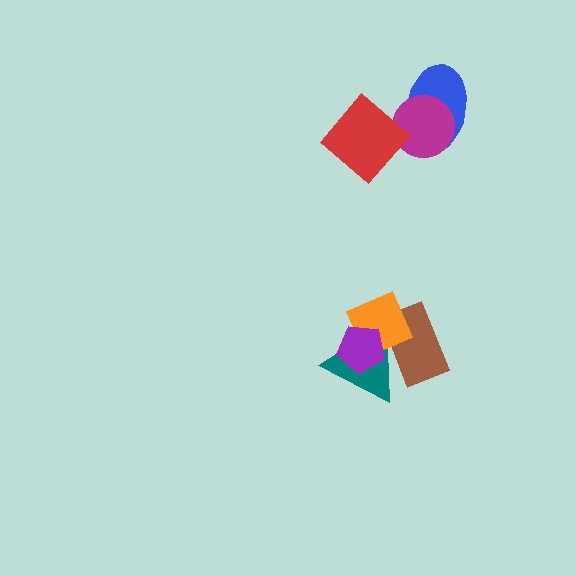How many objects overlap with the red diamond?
2 objects overlap with the red diamond.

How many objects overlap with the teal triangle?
3 objects overlap with the teal triangle.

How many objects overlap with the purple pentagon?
3 objects overlap with the purple pentagon.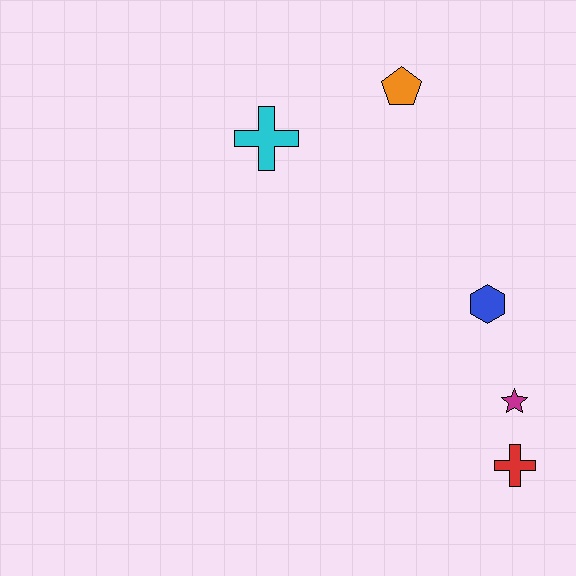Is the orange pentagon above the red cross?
Yes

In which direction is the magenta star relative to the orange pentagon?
The magenta star is below the orange pentagon.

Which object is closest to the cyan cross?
The orange pentagon is closest to the cyan cross.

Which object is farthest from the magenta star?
The cyan cross is farthest from the magenta star.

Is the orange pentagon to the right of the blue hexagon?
No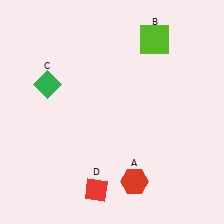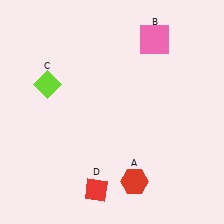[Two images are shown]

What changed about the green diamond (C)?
In Image 1, C is green. In Image 2, it changed to lime.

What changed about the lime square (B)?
In Image 1, B is lime. In Image 2, it changed to pink.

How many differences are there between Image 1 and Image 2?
There are 2 differences between the two images.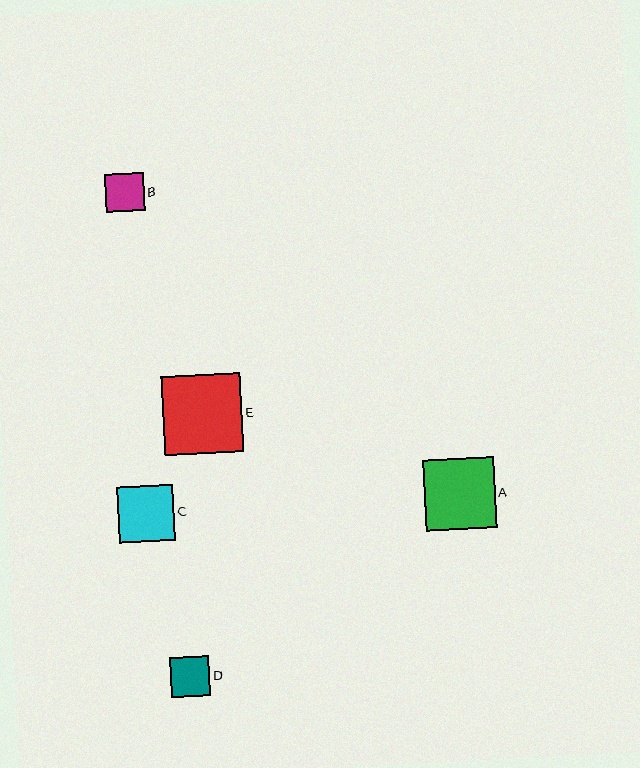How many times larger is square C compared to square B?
Square C is approximately 1.4 times the size of square B.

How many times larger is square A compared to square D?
Square A is approximately 1.8 times the size of square D.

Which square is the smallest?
Square B is the smallest with a size of approximately 39 pixels.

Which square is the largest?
Square E is the largest with a size of approximately 80 pixels.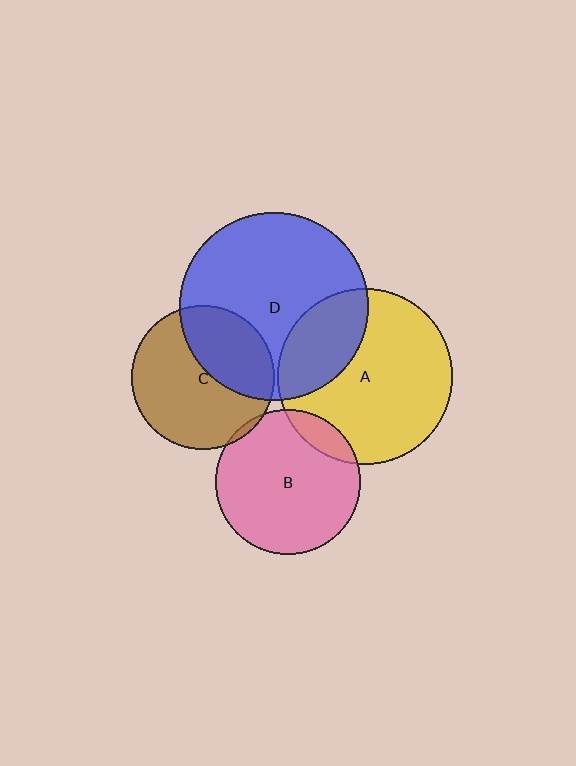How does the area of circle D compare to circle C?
Approximately 1.7 times.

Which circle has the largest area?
Circle D (blue).